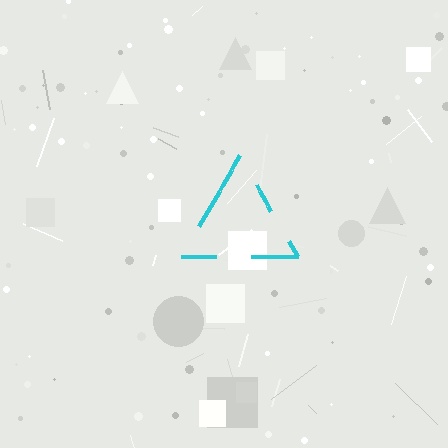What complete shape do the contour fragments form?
The contour fragments form a triangle.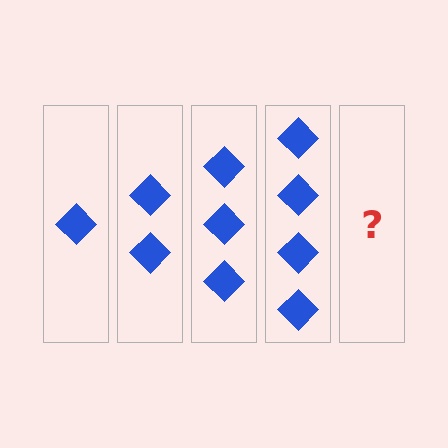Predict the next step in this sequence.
The next step is 5 diamonds.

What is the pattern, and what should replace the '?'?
The pattern is that each step adds one more diamond. The '?' should be 5 diamonds.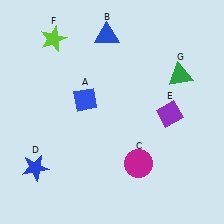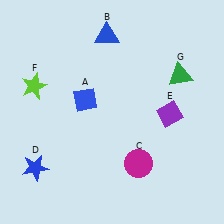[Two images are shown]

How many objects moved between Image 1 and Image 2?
1 object moved between the two images.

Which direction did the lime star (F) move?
The lime star (F) moved down.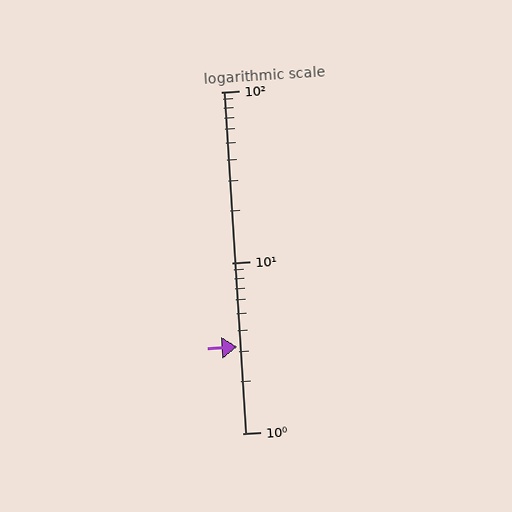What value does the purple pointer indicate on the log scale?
The pointer indicates approximately 3.2.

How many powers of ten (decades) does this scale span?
The scale spans 2 decades, from 1 to 100.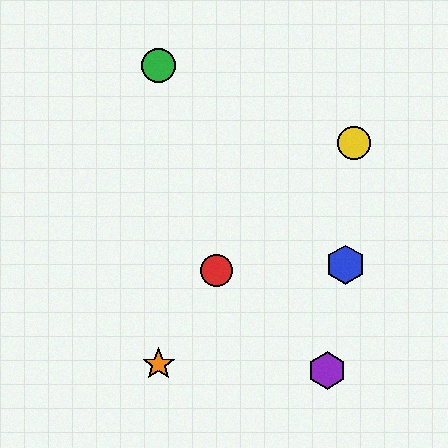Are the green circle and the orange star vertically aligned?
Yes, both are at x≈159.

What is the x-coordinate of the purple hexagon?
The purple hexagon is at x≈327.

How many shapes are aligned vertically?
2 shapes (the green circle, the orange star) are aligned vertically.